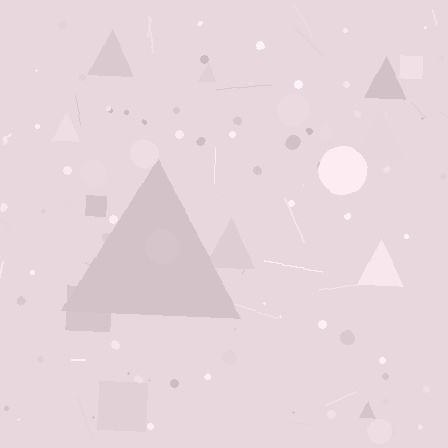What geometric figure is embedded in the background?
A triangle is embedded in the background.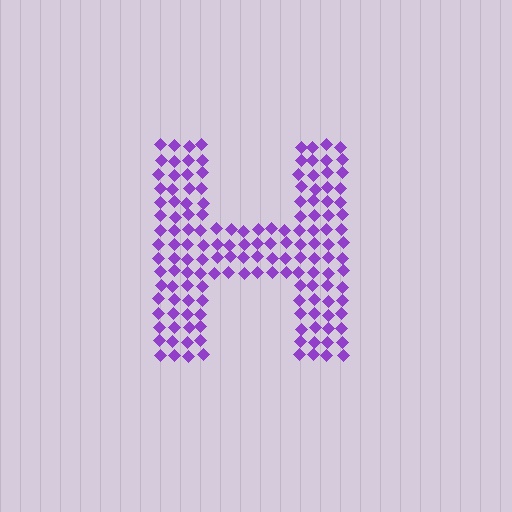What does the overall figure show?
The overall figure shows the letter H.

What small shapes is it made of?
It is made of small diamonds.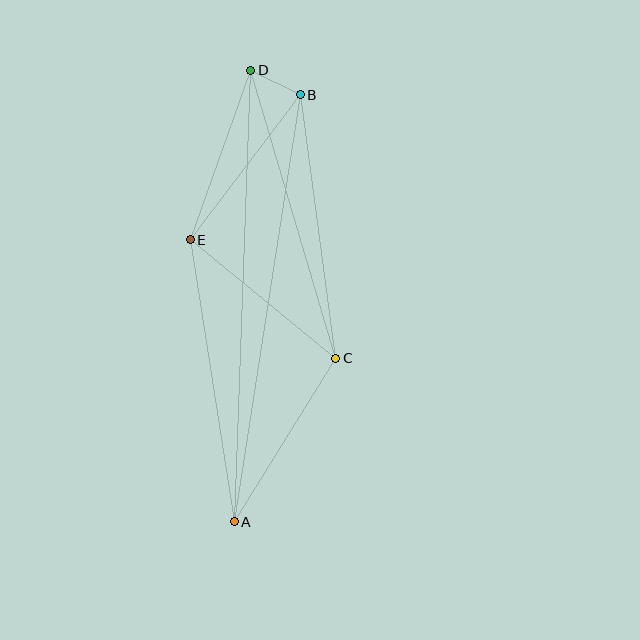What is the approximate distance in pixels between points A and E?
The distance between A and E is approximately 285 pixels.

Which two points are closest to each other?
Points B and D are closest to each other.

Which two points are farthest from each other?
Points A and D are farthest from each other.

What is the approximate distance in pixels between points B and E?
The distance between B and E is approximately 182 pixels.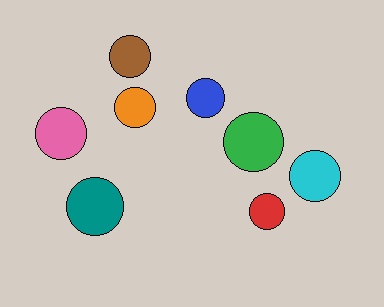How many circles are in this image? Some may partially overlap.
There are 8 circles.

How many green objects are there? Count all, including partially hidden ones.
There is 1 green object.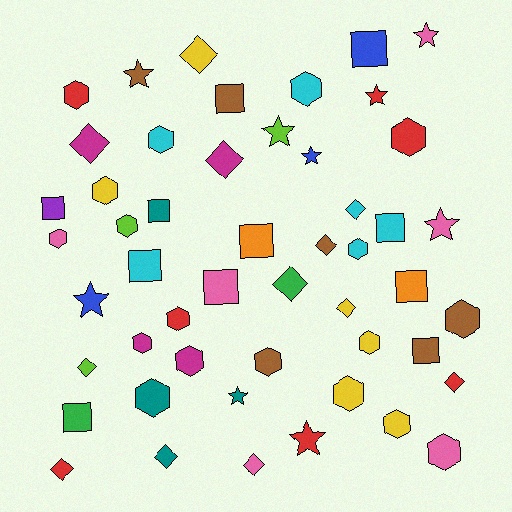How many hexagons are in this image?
There are 18 hexagons.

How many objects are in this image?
There are 50 objects.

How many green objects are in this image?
There are 2 green objects.